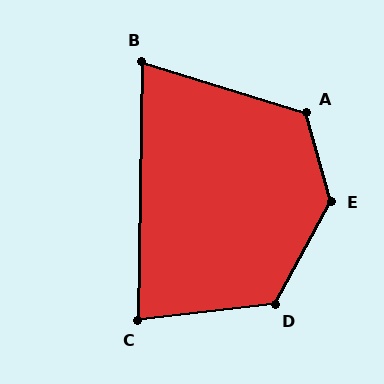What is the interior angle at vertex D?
Approximately 126 degrees (obtuse).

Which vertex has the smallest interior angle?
B, at approximately 74 degrees.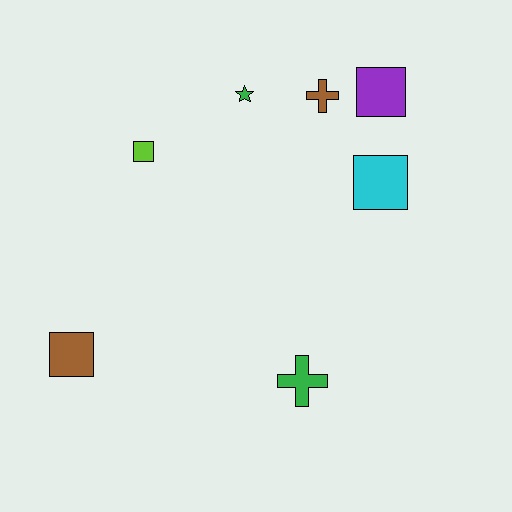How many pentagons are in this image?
There are no pentagons.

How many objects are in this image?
There are 7 objects.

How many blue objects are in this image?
There are no blue objects.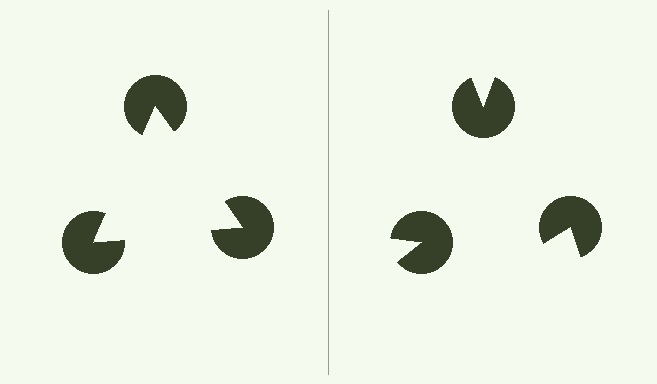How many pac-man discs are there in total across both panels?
6 — 3 on each side.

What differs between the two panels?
The pac-man discs are positioned identically on both sides; only the wedge orientations differ. On the left they align to a triangle; on the right they are misaligned.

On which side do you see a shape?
An illusory triangle appears on the left side. On the right side the wedge cuts are rotated, so no coherent shape forms.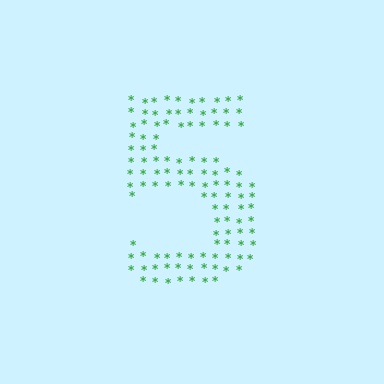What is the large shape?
The large shape is the digit 5.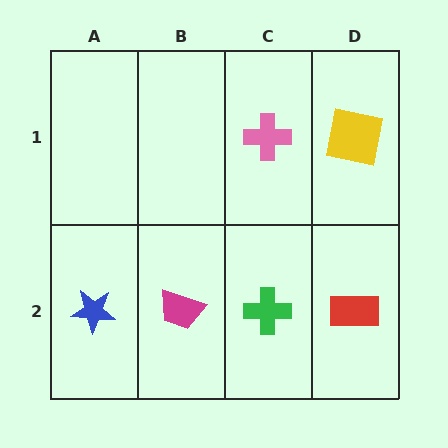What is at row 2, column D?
A red rectangle.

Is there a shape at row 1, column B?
No, that cell is empty.